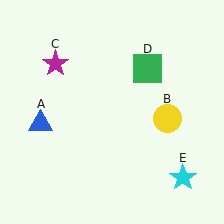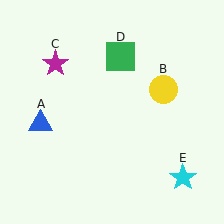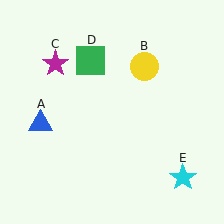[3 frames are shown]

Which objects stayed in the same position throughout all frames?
Blue triangle (object A) and magenta star (object C) and cyan star (object E) remained stationary.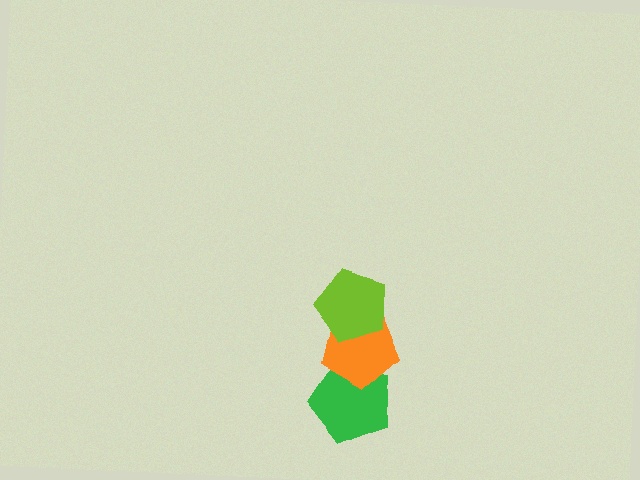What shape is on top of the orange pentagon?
The lime pentagon is on top of the orange pentagon.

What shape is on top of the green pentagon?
The orange pentagon is on top of the green pentagon.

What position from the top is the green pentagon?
The green pentagon is 3rd from the top.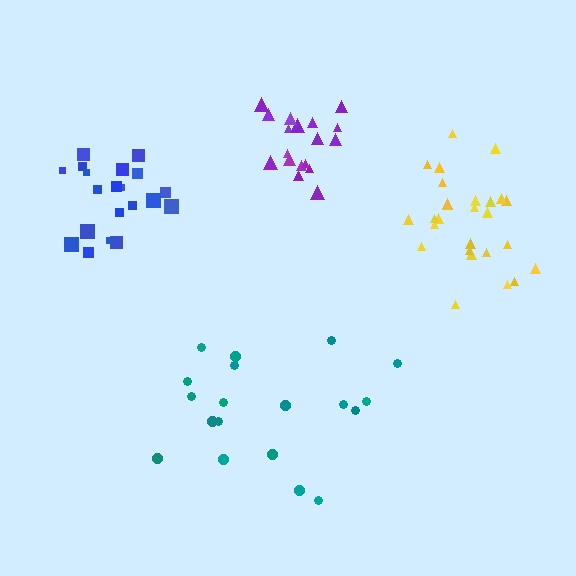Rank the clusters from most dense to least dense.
purple, yellow, blue, teal.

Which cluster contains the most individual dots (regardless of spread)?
Yellow (27).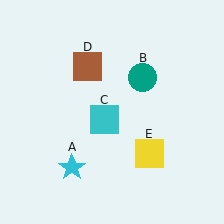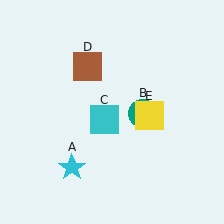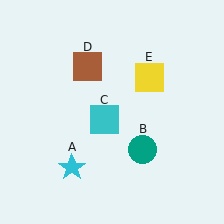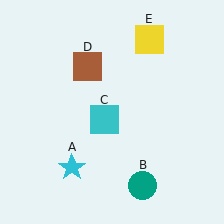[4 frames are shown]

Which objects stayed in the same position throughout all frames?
Cyan star (object A) and cyan square (object C) and brown square (object D) remained stationary.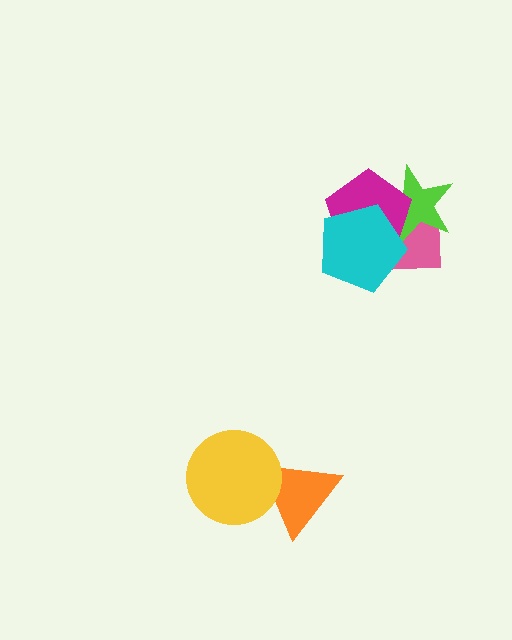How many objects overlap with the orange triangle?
1 object overlaps with the orange triangle.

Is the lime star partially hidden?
Yes, it is partially covered by another shape.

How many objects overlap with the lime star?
3 objects overlap with the lime star.